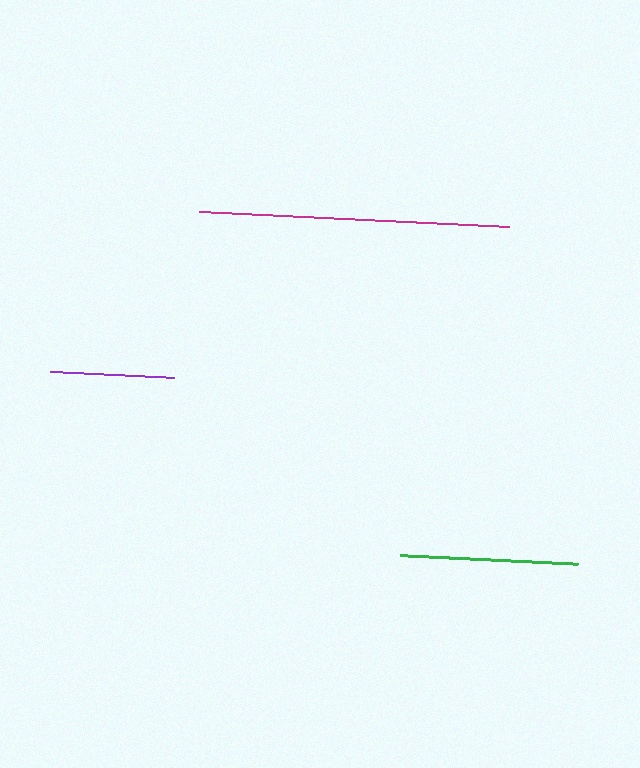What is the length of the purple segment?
The purple segment is approximately 125 pixels long.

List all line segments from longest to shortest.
From longest to shortest: magenta, green, purple.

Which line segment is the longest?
The magenta line is the longest at approximately 310 pixels.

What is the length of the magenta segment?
The magenta segment is approximately 310 pixels long.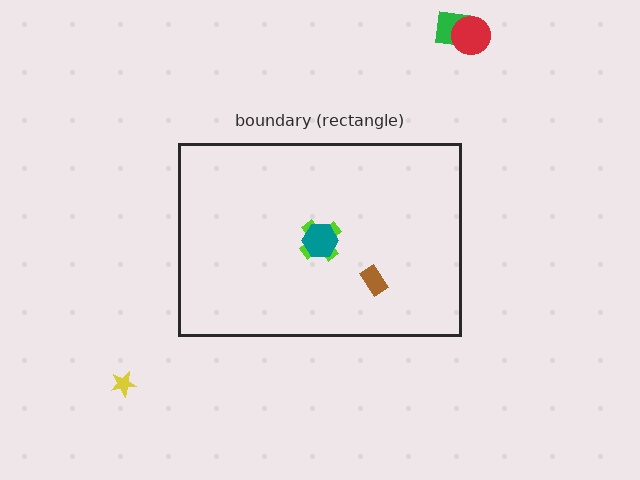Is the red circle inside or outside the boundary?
Outside.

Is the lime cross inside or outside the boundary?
Inside.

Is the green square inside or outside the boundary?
Outside.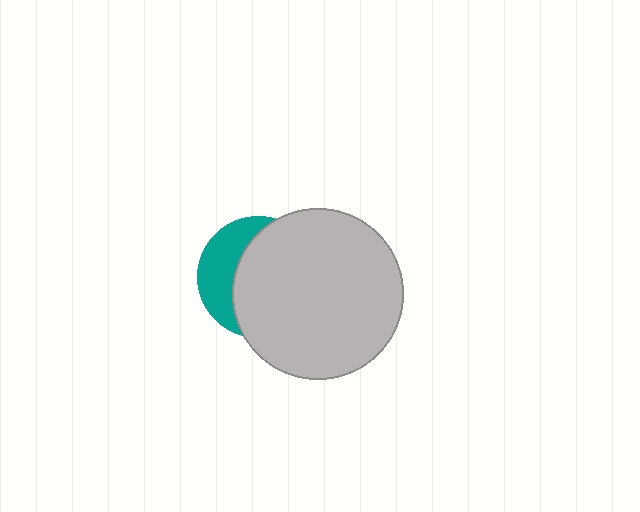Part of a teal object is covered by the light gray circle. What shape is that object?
It is a circle.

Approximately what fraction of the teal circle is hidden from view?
Roughly 67% of the teal circle is hidden behind the light gray circle.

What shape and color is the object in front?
The object in front is a light gray circle.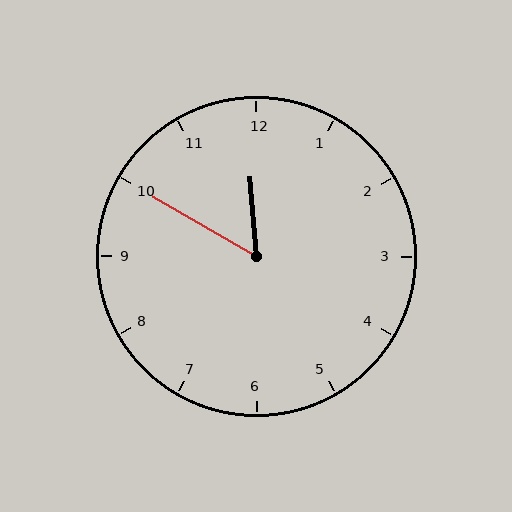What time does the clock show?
11:50.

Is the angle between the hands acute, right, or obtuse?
It is acute.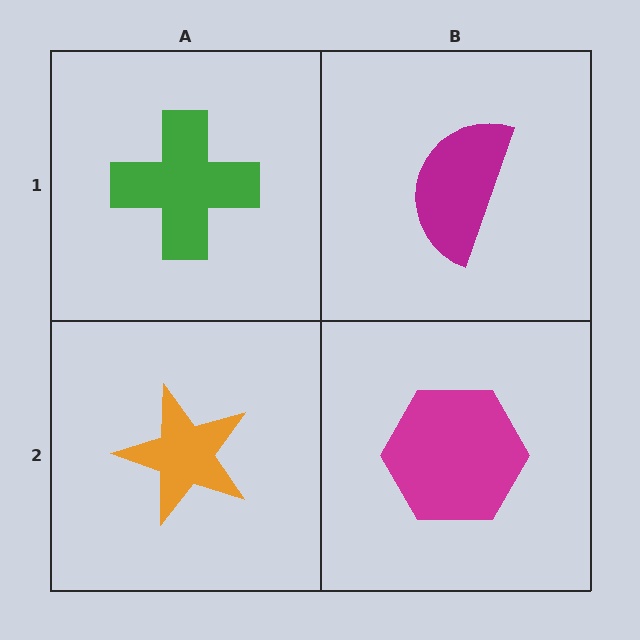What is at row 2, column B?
A magenta hexagon.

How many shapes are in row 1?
2 shapes.